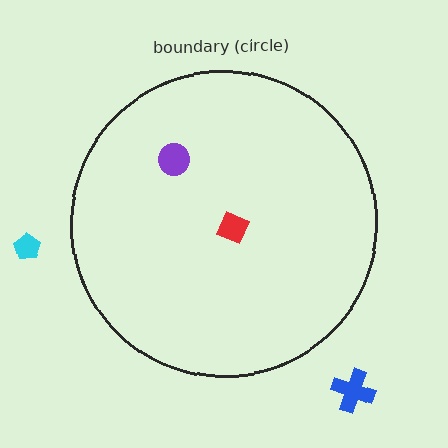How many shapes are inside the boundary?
2 inside, 2 outside.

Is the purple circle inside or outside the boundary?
Inside.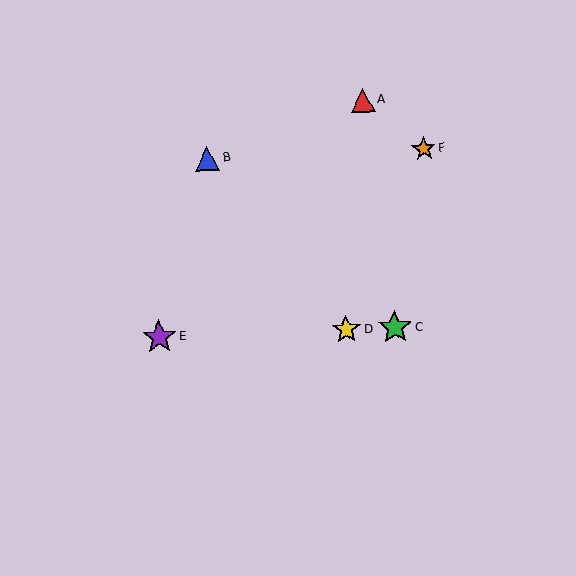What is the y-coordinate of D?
Object D is at y≈329.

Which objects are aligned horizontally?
Objects C, D, E are aligned horizontally.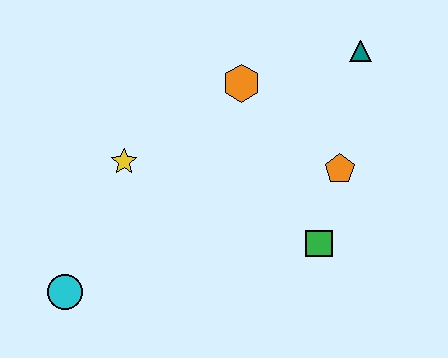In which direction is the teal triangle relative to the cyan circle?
The teal triangle is to the right of the cyan circle.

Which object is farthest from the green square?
The cyan circle is farthest from the green square.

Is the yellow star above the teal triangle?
No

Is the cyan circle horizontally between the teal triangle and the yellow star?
No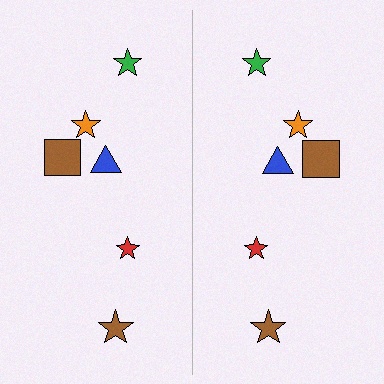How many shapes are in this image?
There are 12 shapes in this image.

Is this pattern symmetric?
Yes, this pattern has bilateral (reflection) symmetry.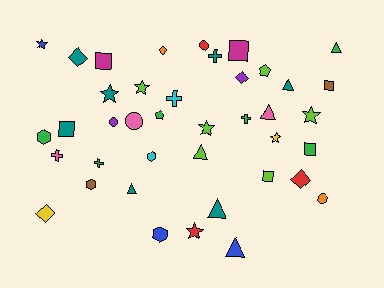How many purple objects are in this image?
There are 2 purple objects.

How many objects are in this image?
There are 40 objects.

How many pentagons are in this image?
There are 2 pentagons.